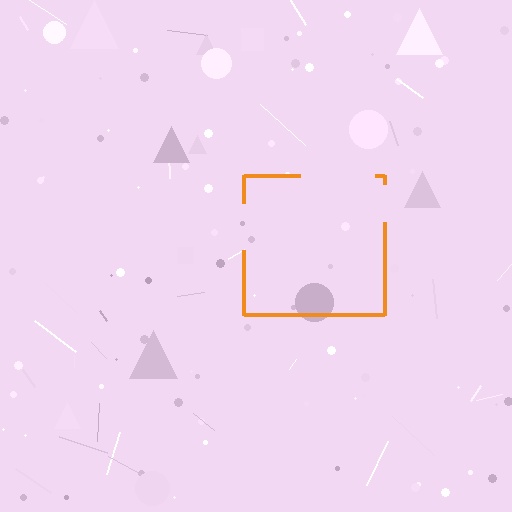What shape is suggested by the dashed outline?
The dashed outline suggests a square.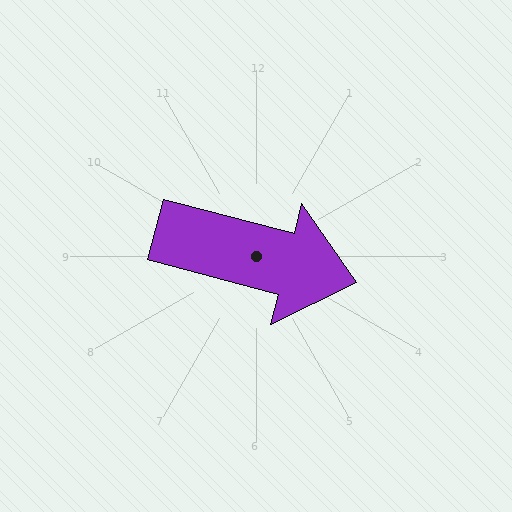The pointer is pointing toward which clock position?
Roughly 3 o'clock.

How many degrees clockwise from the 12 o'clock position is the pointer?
Approximately 105 degrees.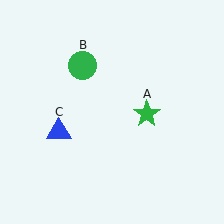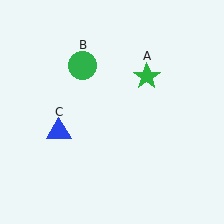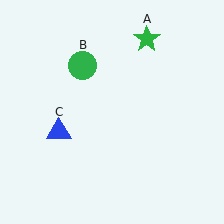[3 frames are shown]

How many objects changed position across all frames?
1 object changed position: green star (object A).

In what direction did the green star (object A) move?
The green star (object A) moved up.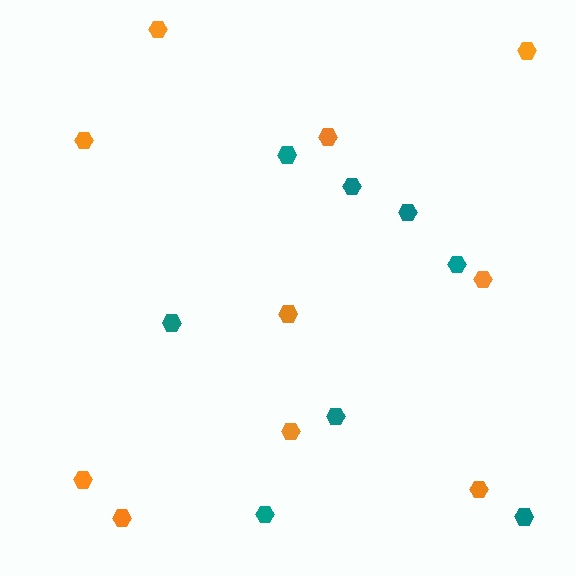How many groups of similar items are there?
There are 2 groups: one group of teal hexagons (8) and one group of orange hexagons (10).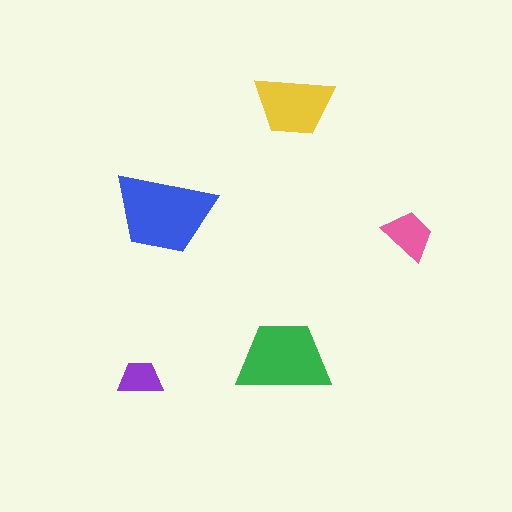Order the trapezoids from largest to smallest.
the blue one, the green one, the yellow one, the pink one, the purple one.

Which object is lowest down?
The purple trapezoid is bottommost.